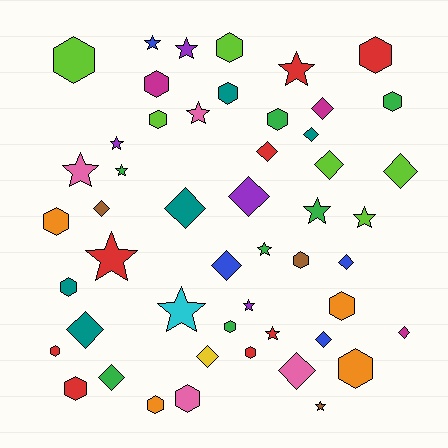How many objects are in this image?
There are 50 objects.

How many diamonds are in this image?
There are 16 diamonds.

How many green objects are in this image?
There are 7 green objects.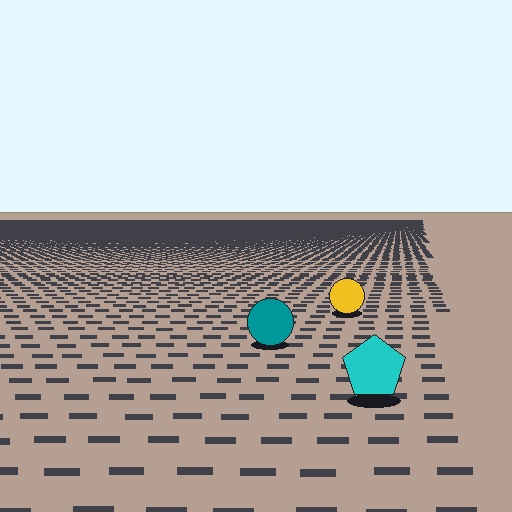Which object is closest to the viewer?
The cyan pentagon is closest. The texture marks near it are larger and more spread out.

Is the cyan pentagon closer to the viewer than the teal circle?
Yes. The cyan pentagon is closer — you can tell from the texture gradient: the ground texture is coarser near it.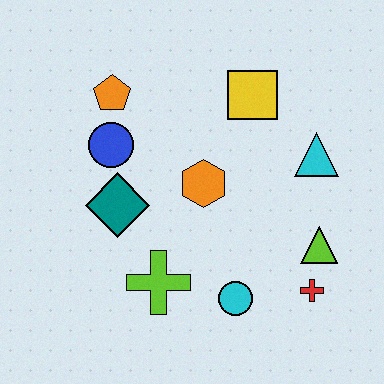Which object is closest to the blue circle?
The orange pentagon is closest to the blue circle.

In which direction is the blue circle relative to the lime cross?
The blue circle is above the lime cross.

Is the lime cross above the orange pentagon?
No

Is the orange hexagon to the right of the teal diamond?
Yes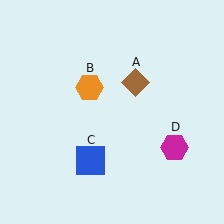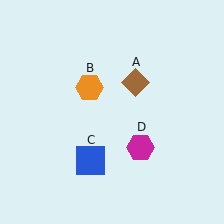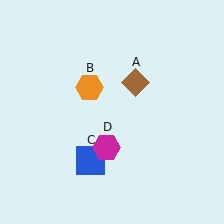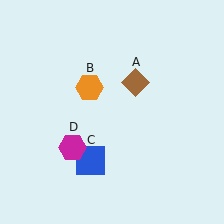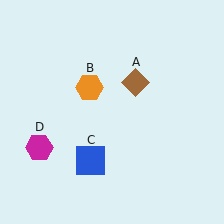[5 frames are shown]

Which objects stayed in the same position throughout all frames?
Brown diamond (object A) and orange hexagon (object B) and blue square (object C) remained stationary.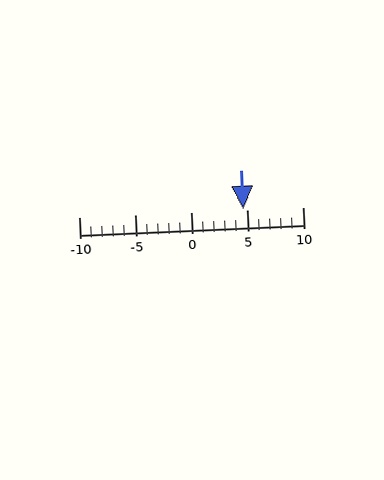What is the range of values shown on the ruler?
The ruler shows values from -10 to 10.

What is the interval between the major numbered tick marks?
The major tick marks are spaced 5 units apart.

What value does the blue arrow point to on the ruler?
The blue arrow points to approximately 5.